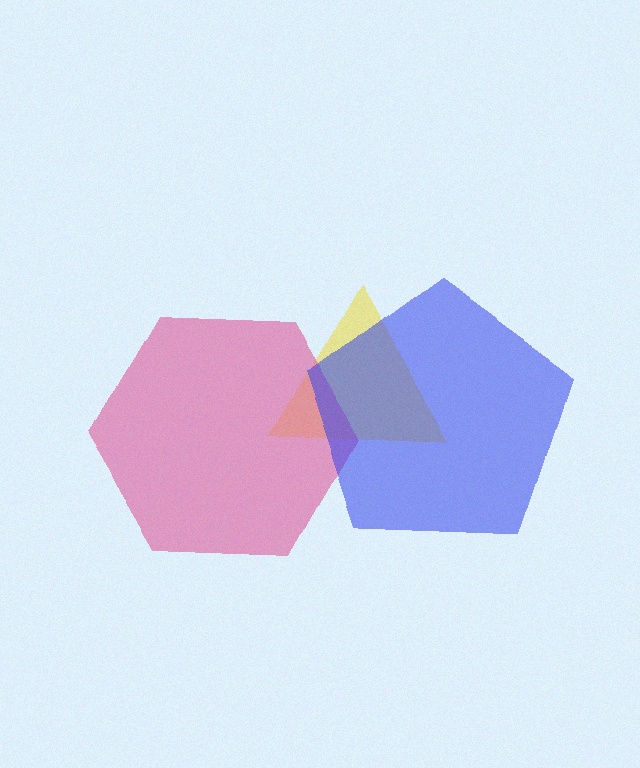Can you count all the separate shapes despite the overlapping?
Yes, there are 3 separate shapes.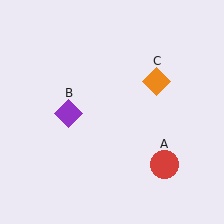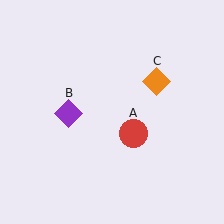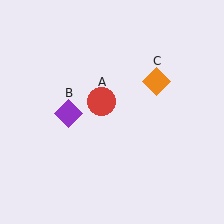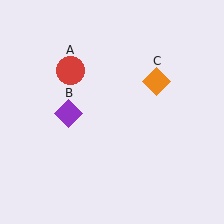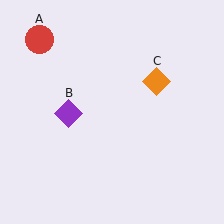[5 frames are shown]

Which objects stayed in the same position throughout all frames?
Purple diamond (object B) and orange diamond (object C) remained stationary.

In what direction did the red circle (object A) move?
The red circle (object A) moved up and to the left.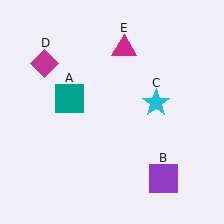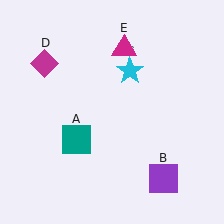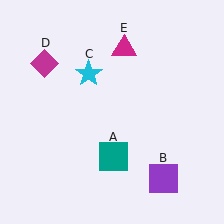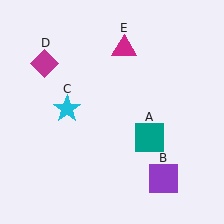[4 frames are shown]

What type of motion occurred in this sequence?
The teal square (object A), cyan star (object C) rotated counterclockwise around the center of the scene.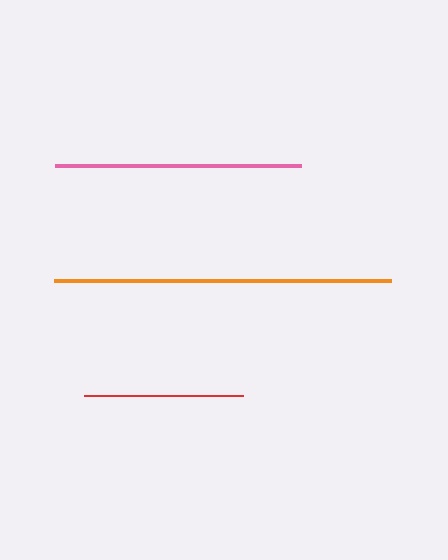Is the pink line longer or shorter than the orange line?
The orange line is longer than the pink line.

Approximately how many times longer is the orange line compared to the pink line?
The orange line is approximately 1.4 times the length of the pink line.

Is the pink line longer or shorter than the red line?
The pink line is longer than the red line.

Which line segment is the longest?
The orange line is the longest at approximately 338 pixels.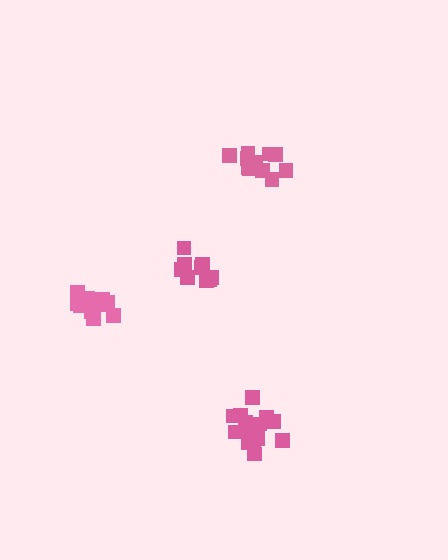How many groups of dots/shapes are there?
There are 4 groups.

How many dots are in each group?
Group 1: 13 dots, Group 2: 14 dots, Group 3: 13 dots, Group 4: 9 dots (49 total).